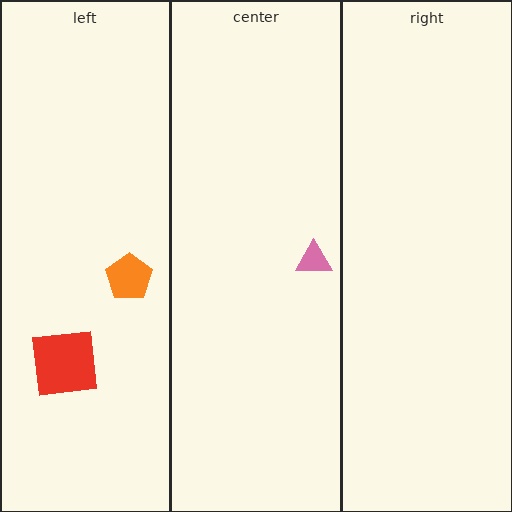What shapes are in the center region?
The pink triangle.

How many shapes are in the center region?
1.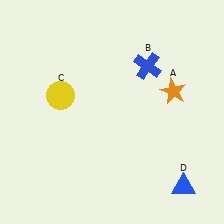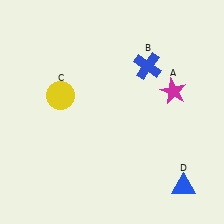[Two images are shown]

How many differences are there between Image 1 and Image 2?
There is 1 difference between the two images.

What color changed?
The star (A) changed from orange in Image 1 to magenta in Image 2.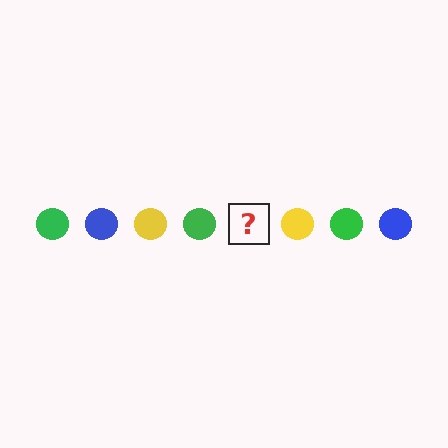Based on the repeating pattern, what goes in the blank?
The blank should be a blue circle.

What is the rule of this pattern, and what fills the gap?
The rule is that the pattern cycles through green, blue, yellow circles. The gap should be filled with a blue circle.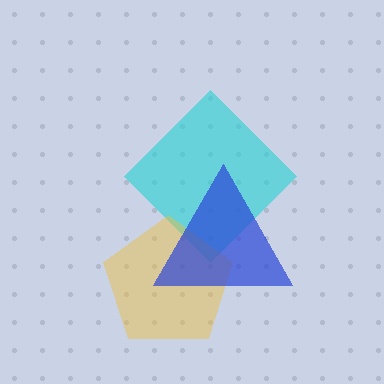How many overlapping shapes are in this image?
There are 3 overlapping shapes in the image.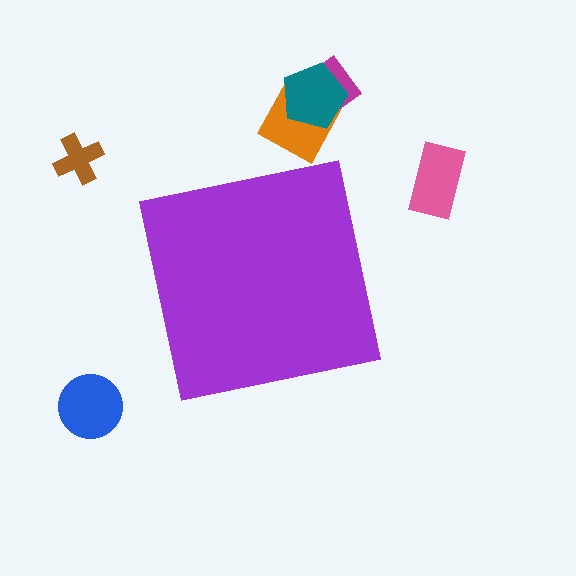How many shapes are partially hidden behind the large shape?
0 shapes are partially hidden.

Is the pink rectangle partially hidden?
No, the pink rectangle is fully visible.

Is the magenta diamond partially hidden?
No, the magenta diamond is fully visible.